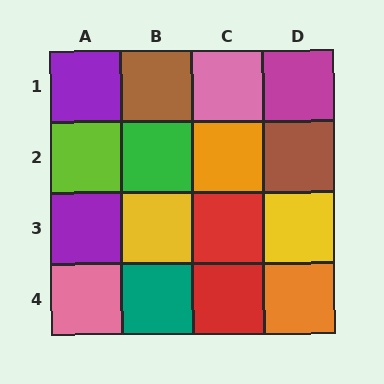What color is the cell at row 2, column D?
Brown.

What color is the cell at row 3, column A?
Purple.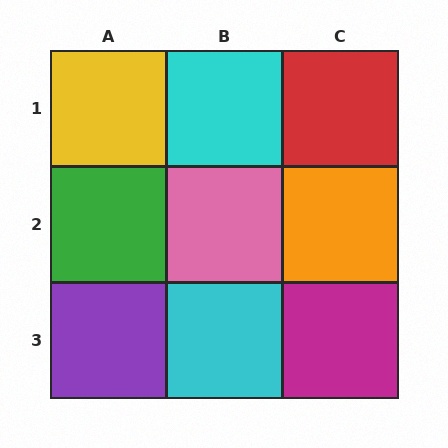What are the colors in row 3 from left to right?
Purple, cyan, magenta.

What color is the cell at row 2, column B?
Pink.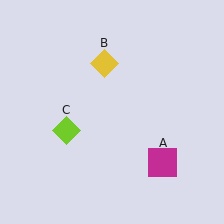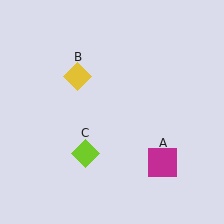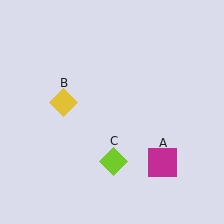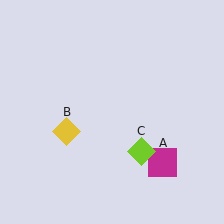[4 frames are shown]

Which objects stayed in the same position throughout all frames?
Magenta square (object A) remained stationary.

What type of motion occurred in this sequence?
The yellow diamond (object B), lime diamond (object C) rotated counterclockwise around the center of the scene.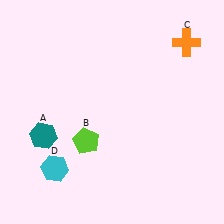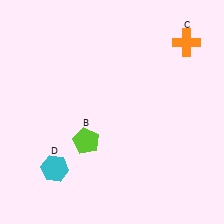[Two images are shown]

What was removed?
The teal hexagon (A) was removed in Image 2.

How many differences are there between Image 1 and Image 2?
There is 1 difference between the two images.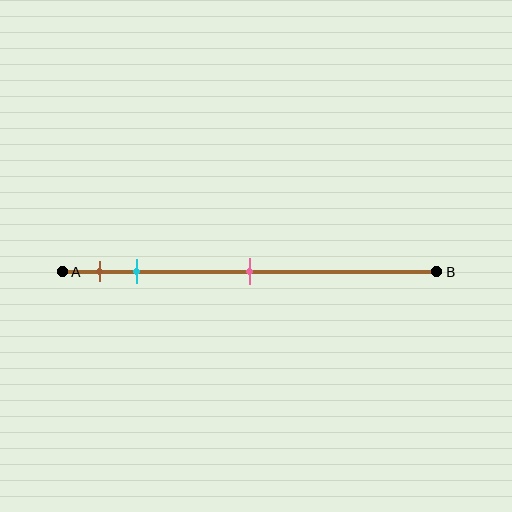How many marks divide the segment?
There are 3 marks dividing the segment.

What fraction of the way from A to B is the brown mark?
The brown mark is approximately 10% (0.1) of the way from A to B.